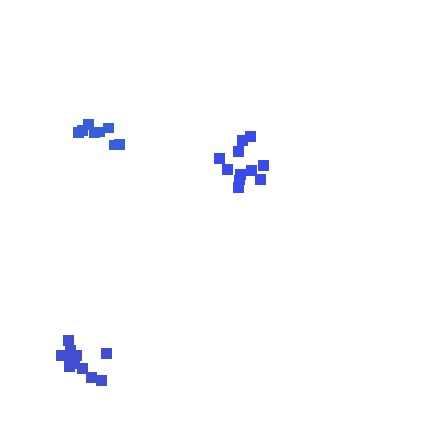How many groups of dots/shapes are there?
There are 3 groups.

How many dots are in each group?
Group 1: 12 dots, Group 2: 8 dots, Group 3: 11 dots (31 total).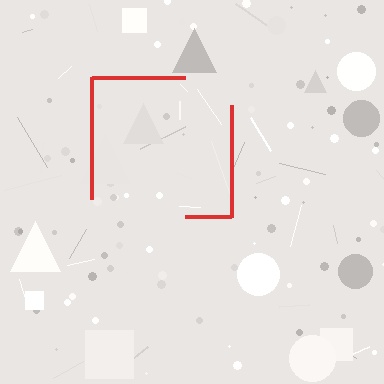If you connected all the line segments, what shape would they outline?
They would outline a square.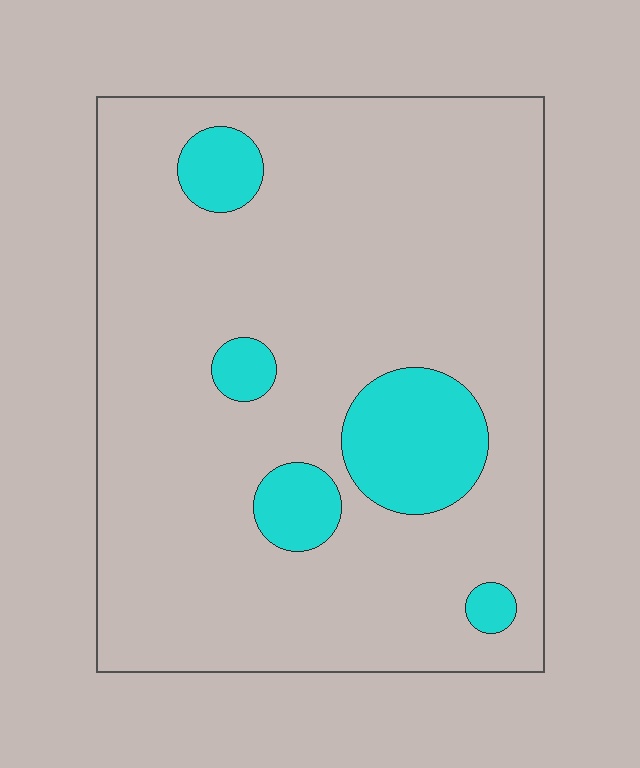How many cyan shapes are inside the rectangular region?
5.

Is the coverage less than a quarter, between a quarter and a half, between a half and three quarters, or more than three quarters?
Less than a quarter.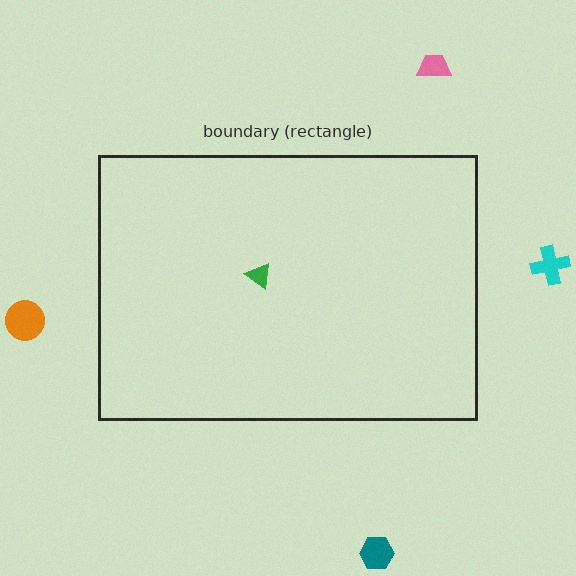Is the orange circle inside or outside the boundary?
Outside.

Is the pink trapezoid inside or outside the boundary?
Outside.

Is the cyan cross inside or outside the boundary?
Outside.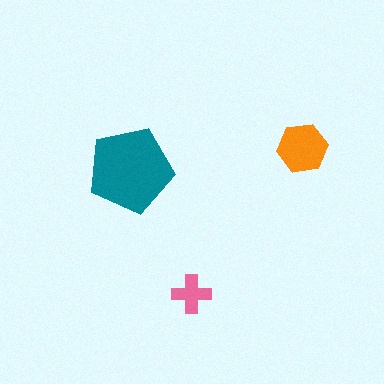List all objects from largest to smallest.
The teal pentagon, the orange hexagon, the pink cross.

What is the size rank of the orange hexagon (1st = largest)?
2nd.